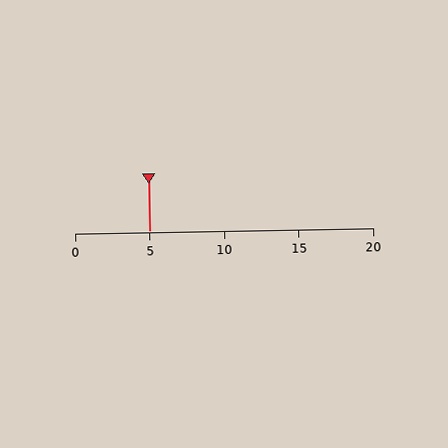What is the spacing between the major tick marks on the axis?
The major ticks are spaced 5 apart.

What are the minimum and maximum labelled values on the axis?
The axis runs from 0 to 20.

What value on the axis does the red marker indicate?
The marker indicates approximately 5.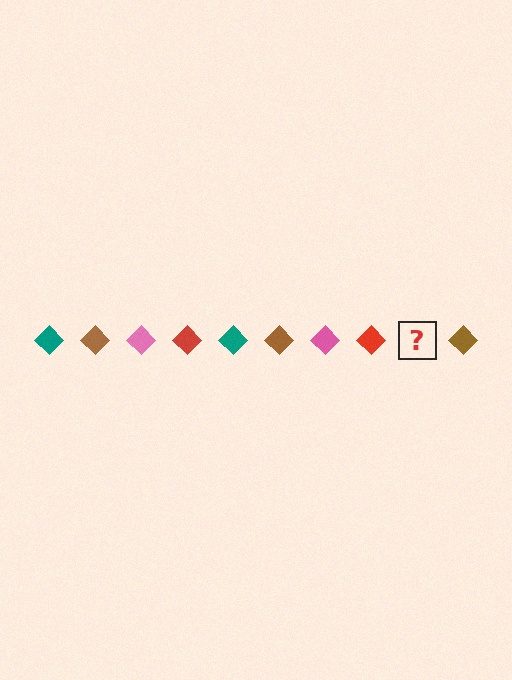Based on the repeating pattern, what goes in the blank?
The blank should be a teal diamond.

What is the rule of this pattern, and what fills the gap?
The rule is that the pattern cycles through teal, brown, pink, red diamonds. The gap should be filled with a teal diamond.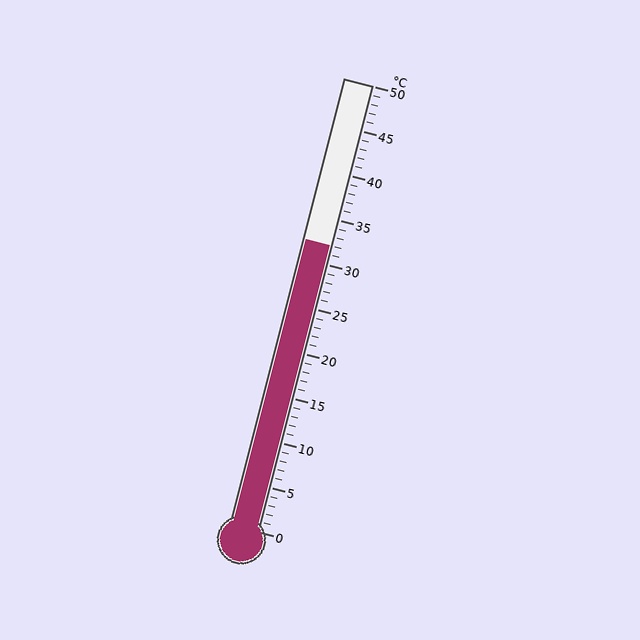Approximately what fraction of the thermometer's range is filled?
The thermometer is filled to approximately 65% of its range.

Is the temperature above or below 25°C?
The temperature is above 25°C.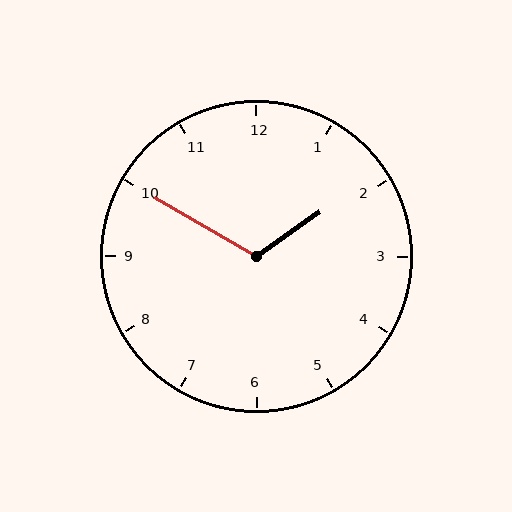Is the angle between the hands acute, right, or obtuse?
It is obtuse.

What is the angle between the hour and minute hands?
Approximately 115 degrees.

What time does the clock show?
1:50.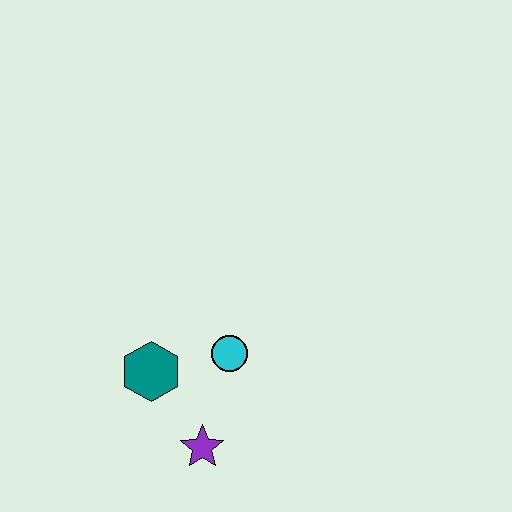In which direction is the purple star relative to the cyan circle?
The purple star is below the cyan circle.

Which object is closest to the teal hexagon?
The cyan circle is closest to the teal hexagon.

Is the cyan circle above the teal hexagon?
Yes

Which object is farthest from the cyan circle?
The purple star is farthest from the cyan circle.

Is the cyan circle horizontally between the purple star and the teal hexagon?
No